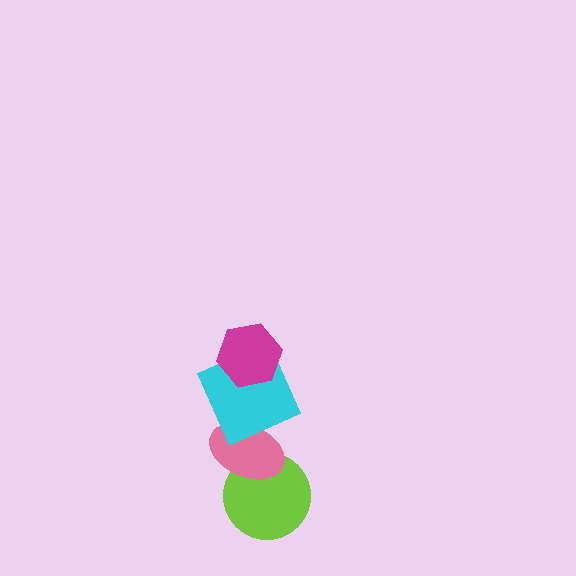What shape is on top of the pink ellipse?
The cyan square is on top of the pink ellipse.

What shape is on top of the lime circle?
The pink ellipse is on top of the lime circle.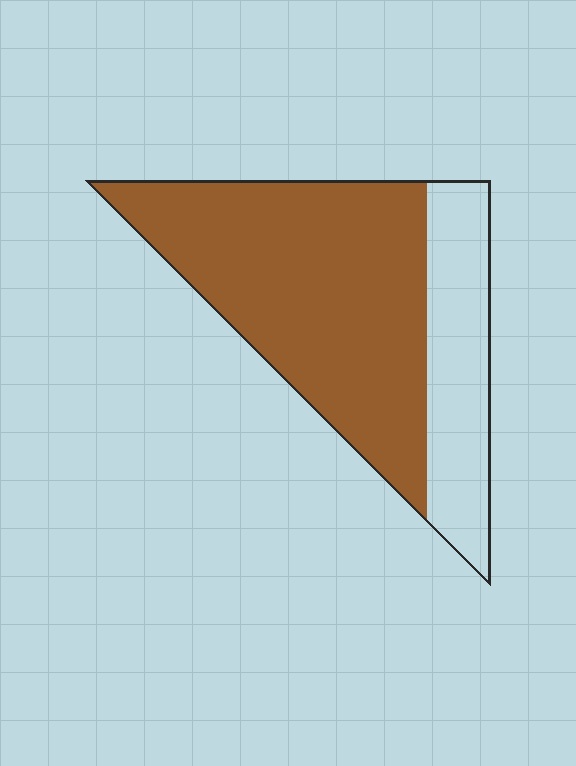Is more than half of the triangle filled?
Yes.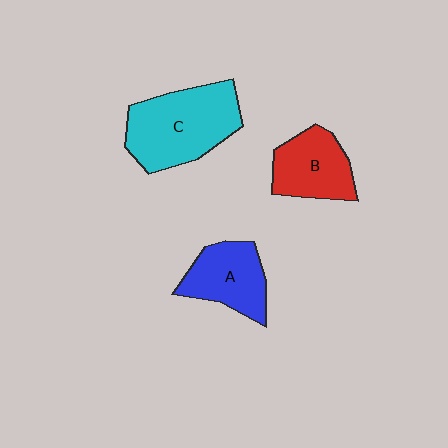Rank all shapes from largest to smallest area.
From largest to smallest: C (cyan), A (blue), B (red).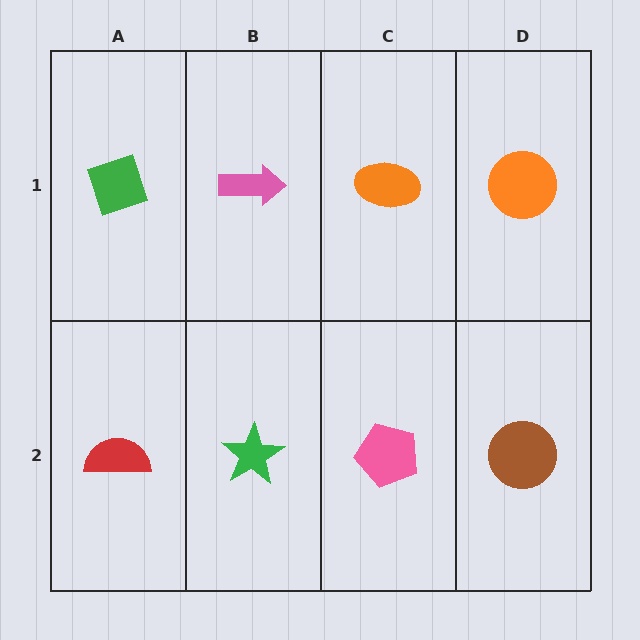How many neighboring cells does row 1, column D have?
2.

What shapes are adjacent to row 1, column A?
A red semicircle (row 2, column A), a pink arrow (row 1, column B).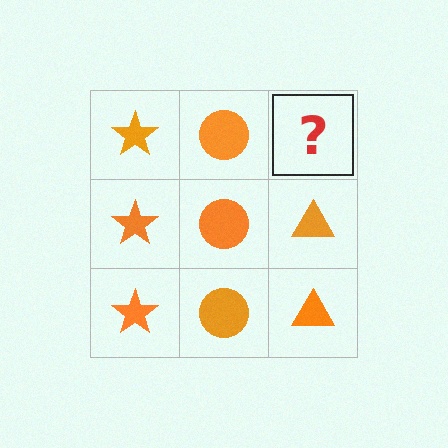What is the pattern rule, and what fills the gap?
The rule is that each column has a consistent shape. The gap should be filled with an orange triangle.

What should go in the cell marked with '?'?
The missing cell should contain an orange triangle.